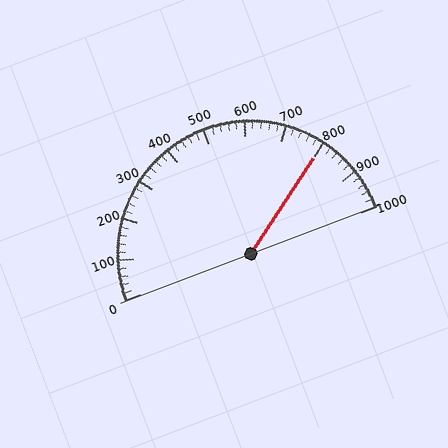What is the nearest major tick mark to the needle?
The nearest major tick mark is 800.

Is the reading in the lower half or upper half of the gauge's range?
The reading is in the upper half of the range (0 to 1000).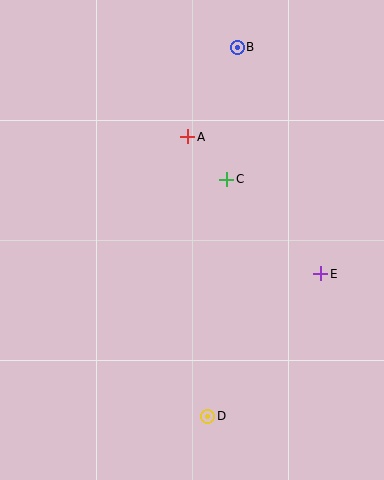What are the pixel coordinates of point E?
Point E is at (321, 274).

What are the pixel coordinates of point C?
Point C is at (227, 179).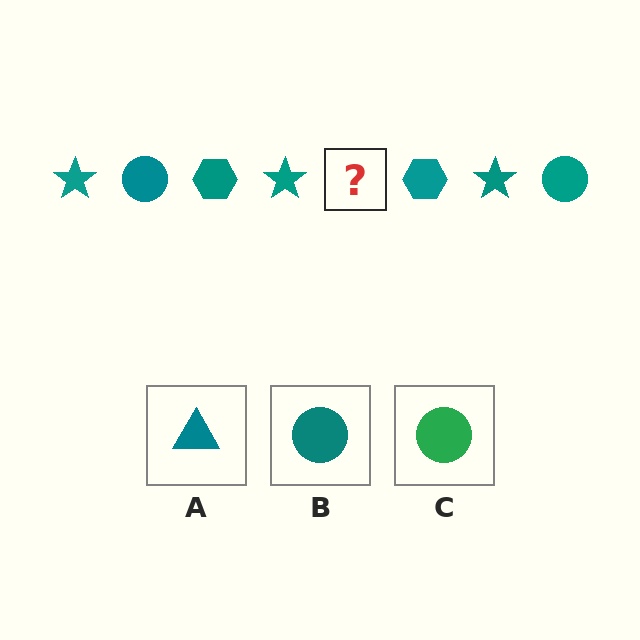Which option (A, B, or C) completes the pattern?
B.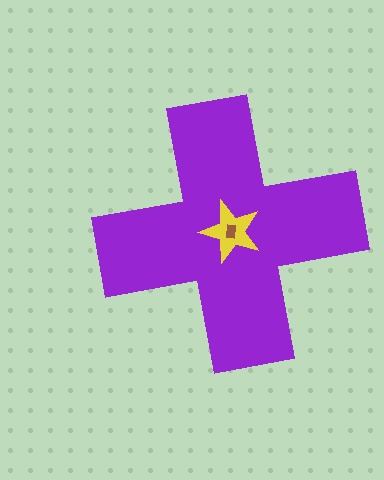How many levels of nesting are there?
3.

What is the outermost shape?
The purple cross.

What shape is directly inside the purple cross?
The yellow star.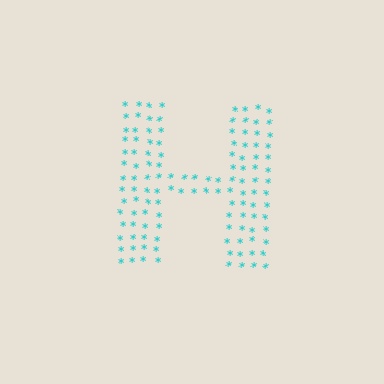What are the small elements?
The small elements are asterisks.